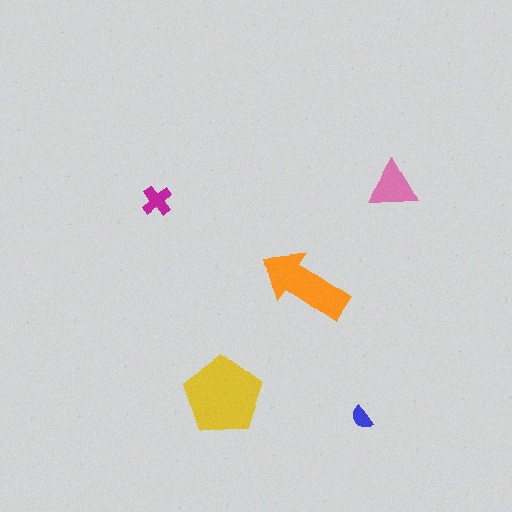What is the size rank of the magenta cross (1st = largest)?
4th.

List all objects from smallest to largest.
The blue semicircle, the magenta cross, the pink triangle, the orange arrow, the yellow pentagon.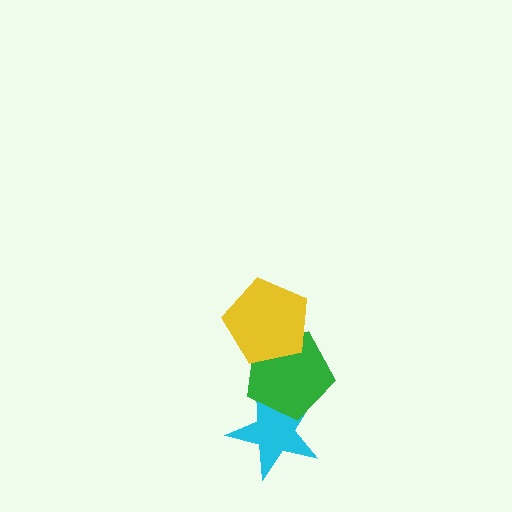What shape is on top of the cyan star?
The green pentagon is on top of the cyan star.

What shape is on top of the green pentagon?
The yellow pentagon is on top of the green pentagon.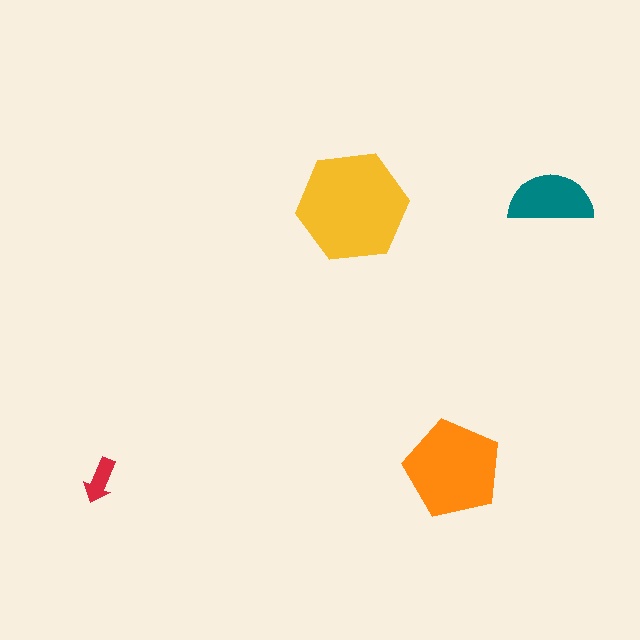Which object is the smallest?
The red arrow.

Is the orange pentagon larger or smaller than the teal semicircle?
Larger.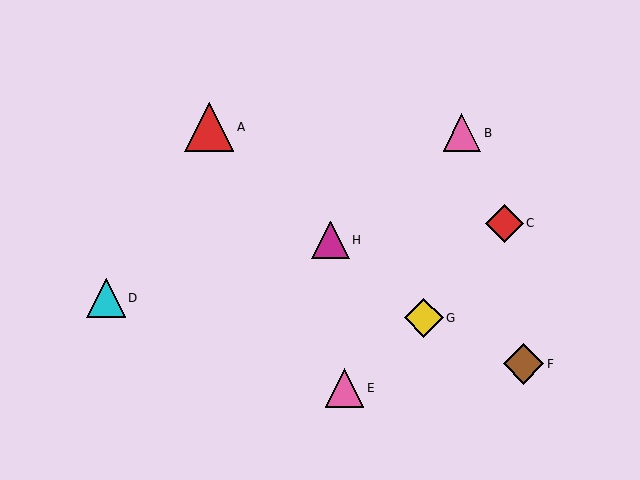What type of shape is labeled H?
Shape H is a magenta triangle.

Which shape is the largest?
The red triangle (labeled A) is the largest.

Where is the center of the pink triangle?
The center of the pink triangle is at (462, 133).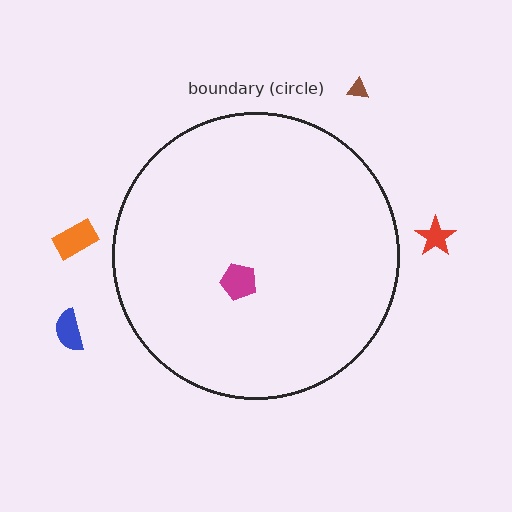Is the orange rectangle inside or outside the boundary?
Outside.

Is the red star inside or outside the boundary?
Outside.